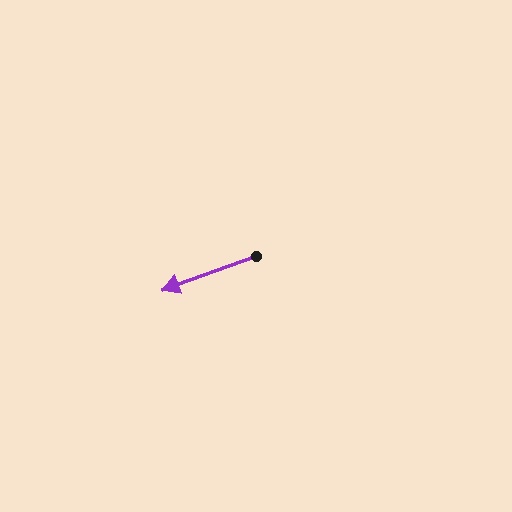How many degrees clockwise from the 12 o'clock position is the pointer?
Approximately 250 degrees.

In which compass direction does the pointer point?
West.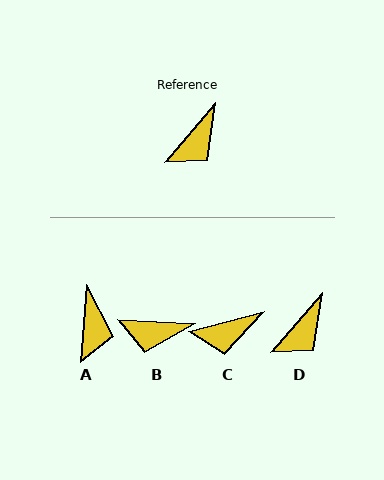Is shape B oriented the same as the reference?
No, it is off by about 52 degrees.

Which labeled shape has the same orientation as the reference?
D.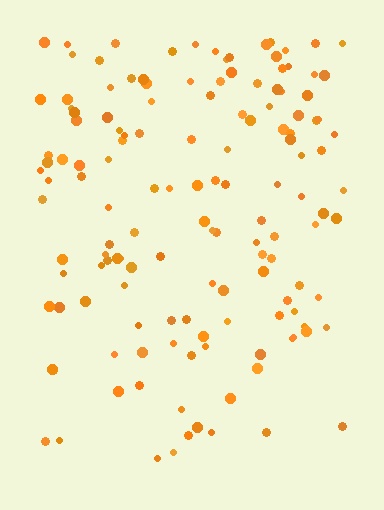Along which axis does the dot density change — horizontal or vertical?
Vertical.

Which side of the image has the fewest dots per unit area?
The bottom.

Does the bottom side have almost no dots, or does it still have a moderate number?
Still a moderate number, just noticeably fewer than the top.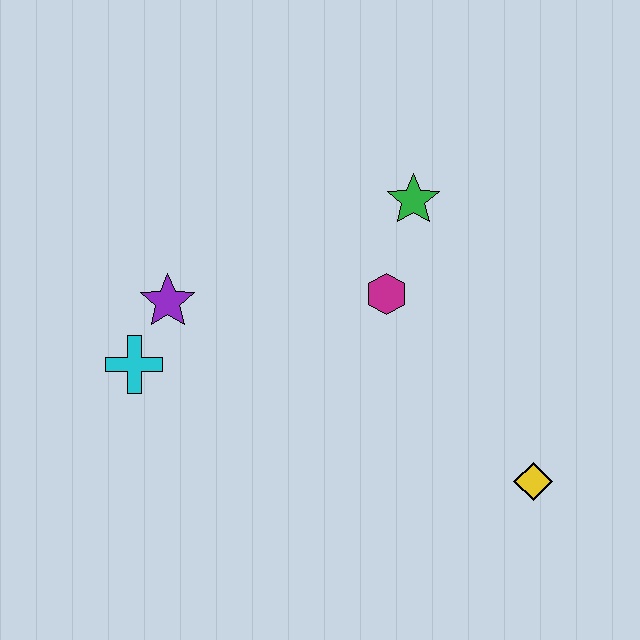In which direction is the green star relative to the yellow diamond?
The green star is above the yellow diamond.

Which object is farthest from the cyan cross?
The yellow diamond is farthest from the cyan cross.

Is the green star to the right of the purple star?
Yes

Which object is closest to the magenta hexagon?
The green star is closest to the magenta hexagon.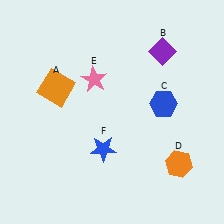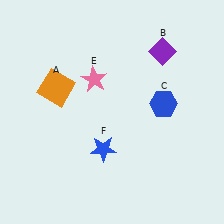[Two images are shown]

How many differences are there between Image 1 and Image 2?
There is 1 difference between the two images.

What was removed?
The orange hexagon (D) was removed in Image 2.